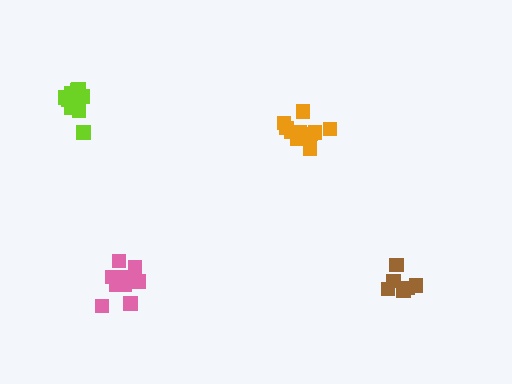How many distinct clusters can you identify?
There are 4 distinct clusters.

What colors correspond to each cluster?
The clusters are colored: orange, brown, pink, lime.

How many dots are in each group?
Group 1: 10 dots, Group 2: 6 dots, Group 3: 10 dots, Group 4: 11 dots (37 total).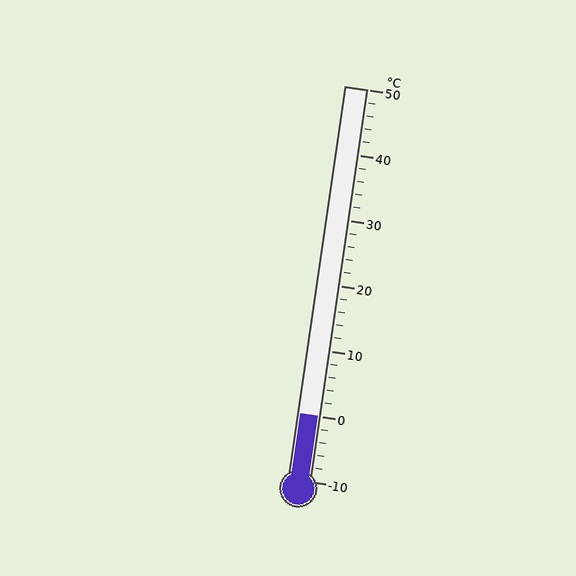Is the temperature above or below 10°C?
The temperature is below 10°C.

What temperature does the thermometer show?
The thermometer shows approximately 0°C.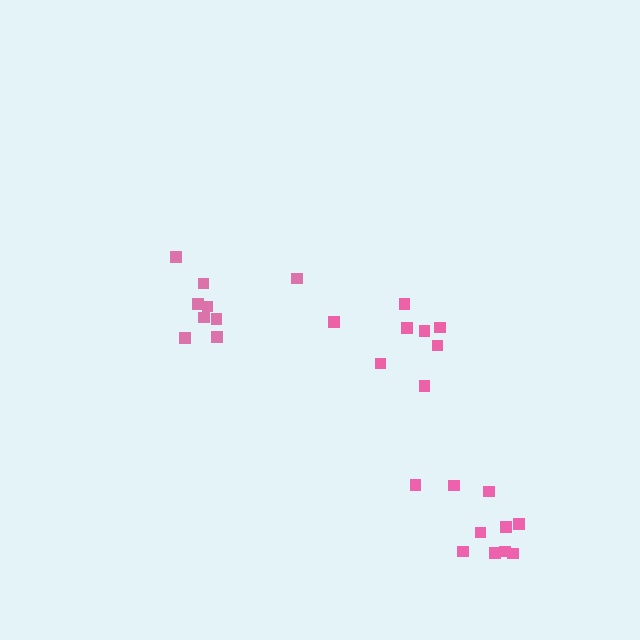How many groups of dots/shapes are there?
There are 3 groups.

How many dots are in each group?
Group 1: 9 dots, Group 2: 10 dots, Group 3: 8 dots (27 total).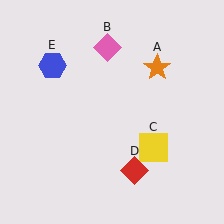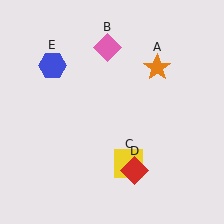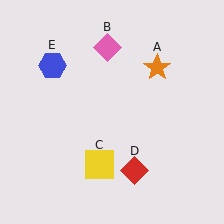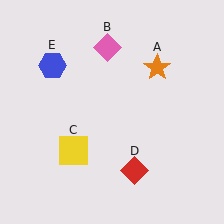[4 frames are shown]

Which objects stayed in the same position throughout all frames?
Orange star (object A) and pink diamond (object B) and red diamond (object D) and blue hexagon (object E) remained stationary.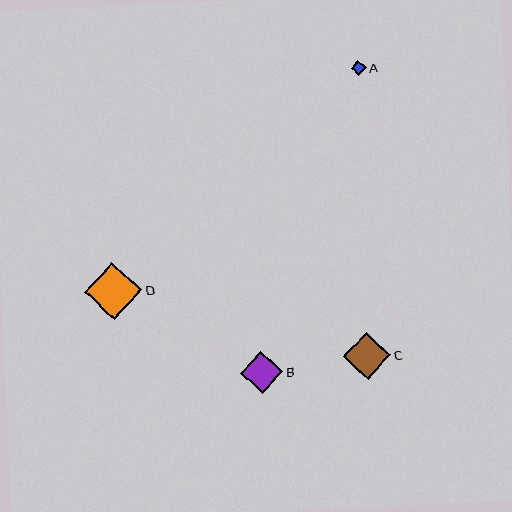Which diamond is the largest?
Diamond D is the largest with a size of approximately 58 pixels.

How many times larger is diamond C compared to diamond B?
Diamond C is approximately 1.1 times the size of diamond B.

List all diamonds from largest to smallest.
From largest to smallest: D, C, B, A.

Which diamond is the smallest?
Diamond A is the smallest with a size of approximately 15 pixels.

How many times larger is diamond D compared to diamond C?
Diamond D is approximately 1.2 times the size of diamond C.